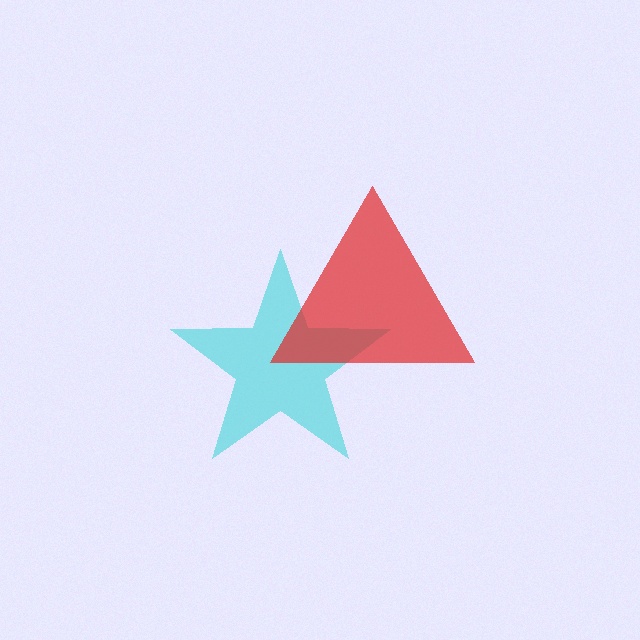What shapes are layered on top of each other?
The layered shapes are: a cyan star, a red triangle.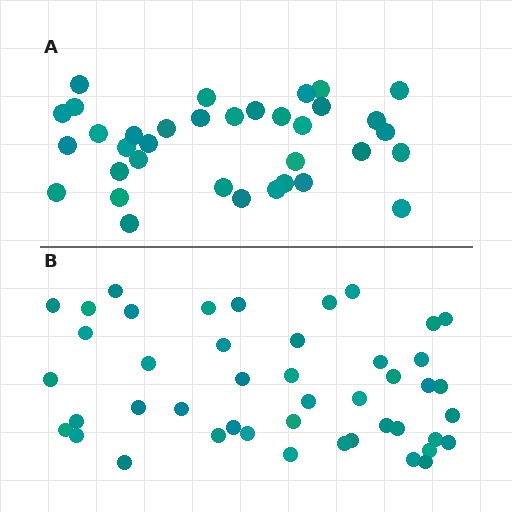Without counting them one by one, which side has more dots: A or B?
Region B (the bottom region) has more dots.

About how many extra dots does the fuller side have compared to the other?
Region B has roughly 10 or so more dots than region A.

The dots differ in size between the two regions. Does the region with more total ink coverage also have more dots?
No. Region A has more total ink coverage because its dots are larger, but region B actually contains more individual dots. Total area can be misleading — the number of items is what matters here.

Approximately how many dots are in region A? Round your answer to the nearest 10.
About 40 dots. (The exact count is 35, which rounds to 40.)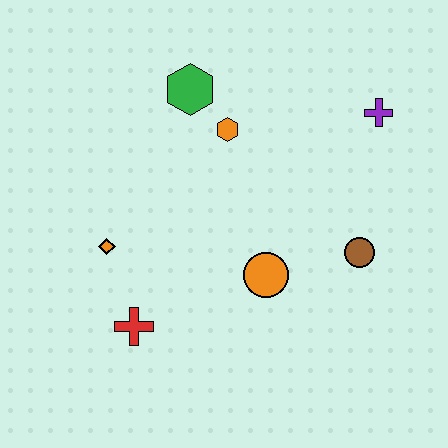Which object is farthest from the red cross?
The purple cross is farthest from the red cross.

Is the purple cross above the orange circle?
Yes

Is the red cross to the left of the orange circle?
Yes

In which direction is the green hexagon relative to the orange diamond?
The green hexagon is above the orange diamond.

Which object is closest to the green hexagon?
The orange hexagon is closest to the green hexagon.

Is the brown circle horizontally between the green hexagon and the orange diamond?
No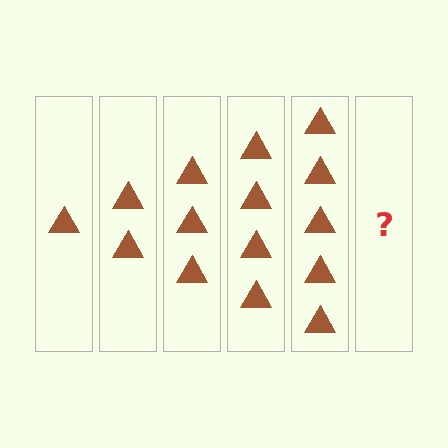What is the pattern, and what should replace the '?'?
The pattern is that each step adds one more triangle. The '?' should be 6 triangles.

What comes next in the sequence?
The next element should be 6 triangles.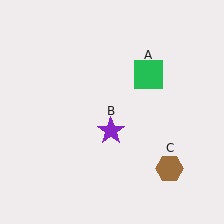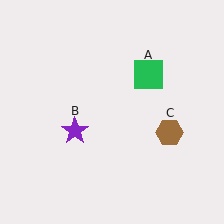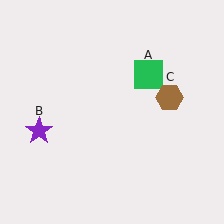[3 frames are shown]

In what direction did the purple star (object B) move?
The purple star (object B) moved left.